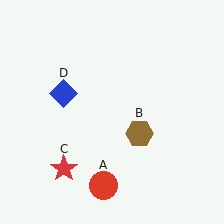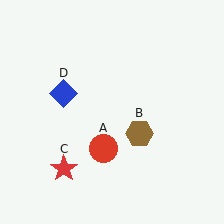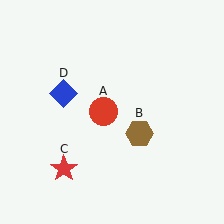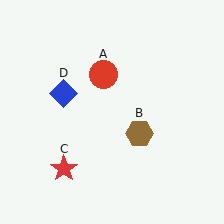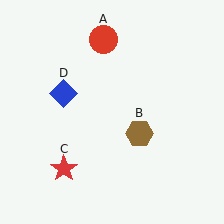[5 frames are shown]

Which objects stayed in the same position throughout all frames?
Brown hexagon (object B) and red star (object C) and blue diamond (object D) remained stationary.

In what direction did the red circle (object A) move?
The red circle (object A) moved up.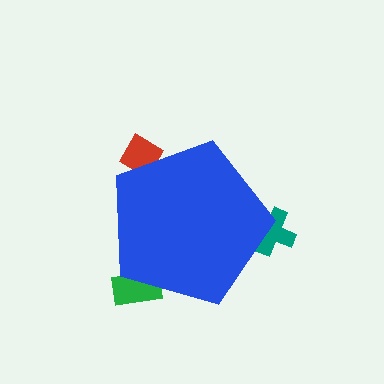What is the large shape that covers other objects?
A blue pentagon.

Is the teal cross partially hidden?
Yes, the teal cross is partially hidden behind the blue pentagon.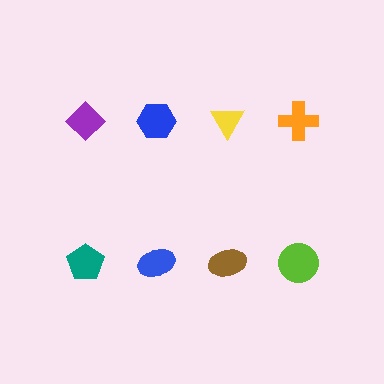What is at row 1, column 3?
A yellow triangle.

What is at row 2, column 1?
A teal pentagon.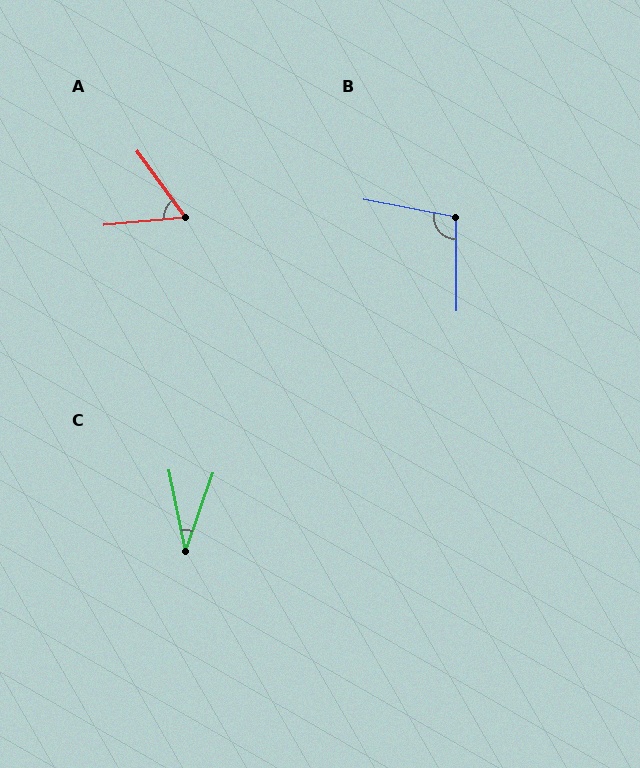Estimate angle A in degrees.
Approximately 59 degrees.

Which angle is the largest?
B, at approximately 101 degrees.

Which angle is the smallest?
C, at approximately 31 degrees.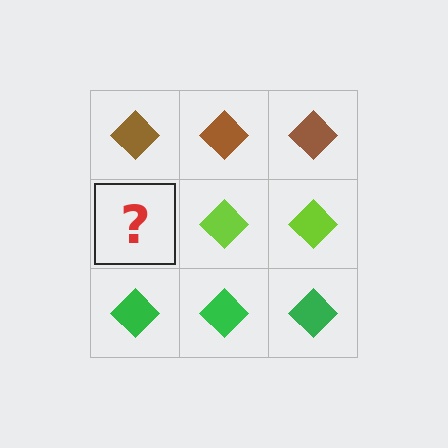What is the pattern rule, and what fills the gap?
The rule is that each row has a consistent color. The gap should be filled with a lime diamond.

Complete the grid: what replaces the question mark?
The question mark should be replaced with a lime diamond.